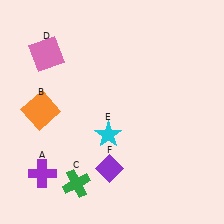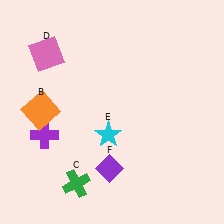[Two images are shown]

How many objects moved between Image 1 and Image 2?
1 object moved between the two images.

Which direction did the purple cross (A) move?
The purple cross (A) moved up.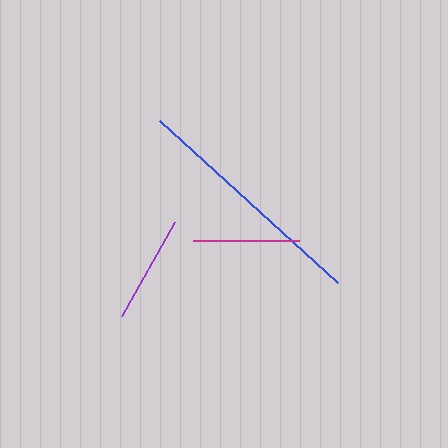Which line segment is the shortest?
The magenta line is the shortest at approximately 106 pixels.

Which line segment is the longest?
The blue line is the longest at approximately 241 pixels.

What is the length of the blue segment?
The blue segment is approximately 241 pixels long.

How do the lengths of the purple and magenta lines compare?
The purple and magenta lines are approximately the same length.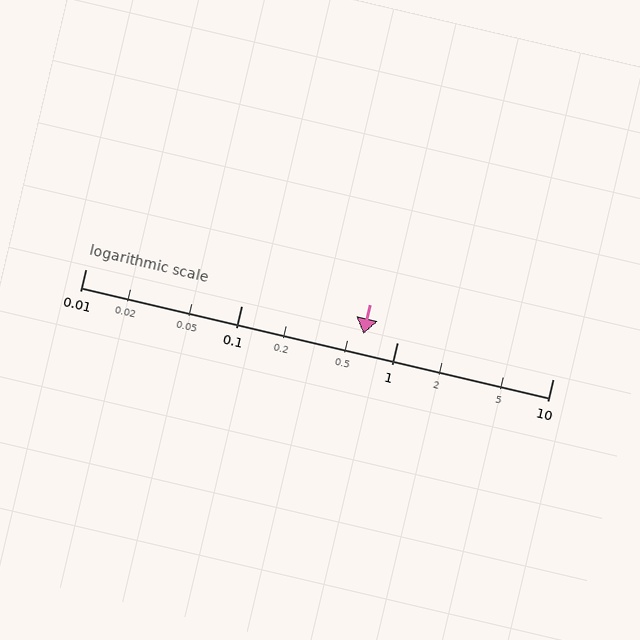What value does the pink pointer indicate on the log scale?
The pointer indicates approximately 0.61.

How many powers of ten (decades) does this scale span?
The scale spans 3 decades, from 0.01 to 10.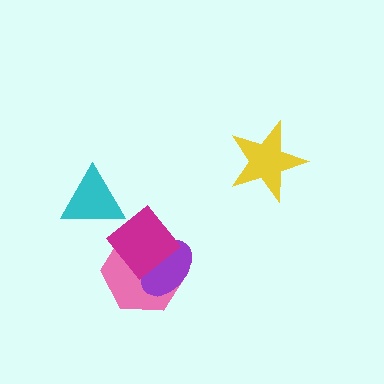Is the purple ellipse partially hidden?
Yes, it is partially covered by another shape.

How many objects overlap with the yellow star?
0 objects overlap with the yellow star.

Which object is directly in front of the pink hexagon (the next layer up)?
The purple ellipse is directly in front of the pink hexagon.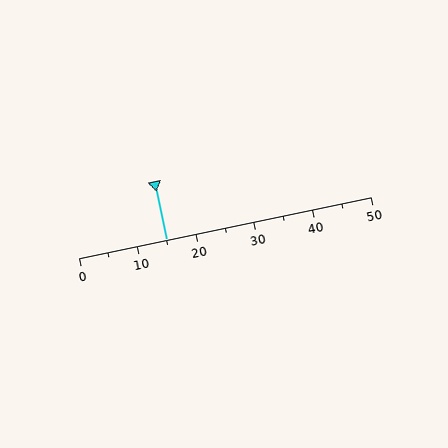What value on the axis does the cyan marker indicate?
The marker indicates approximately 15.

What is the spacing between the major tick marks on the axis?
The major ticks are spaced 10 apart.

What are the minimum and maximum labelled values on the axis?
The axis runs from 0 to 50.